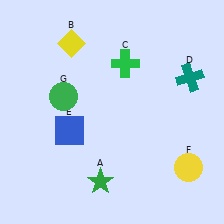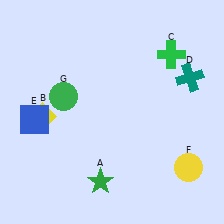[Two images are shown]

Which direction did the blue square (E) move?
The blue square (E) moved left.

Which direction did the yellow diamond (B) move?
The yellow diamond (B) moved down.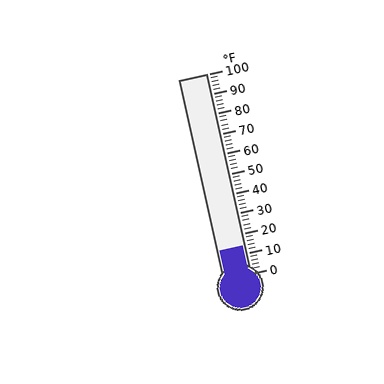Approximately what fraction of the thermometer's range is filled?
The thermometer is filled to approximately 15% of its range.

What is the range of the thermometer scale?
The thermometer scale ranges from 0°F to 100°F.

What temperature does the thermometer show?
The thermometer shows approximately 14°F.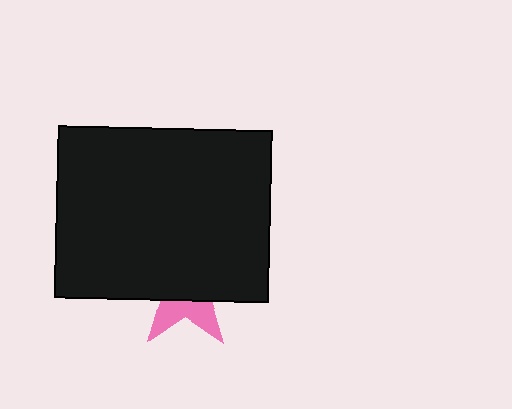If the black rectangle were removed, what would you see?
You would see the complete pink star.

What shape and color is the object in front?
The object in front is a black rectangle.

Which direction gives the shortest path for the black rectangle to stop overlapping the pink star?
Moving up gives the shortest separation.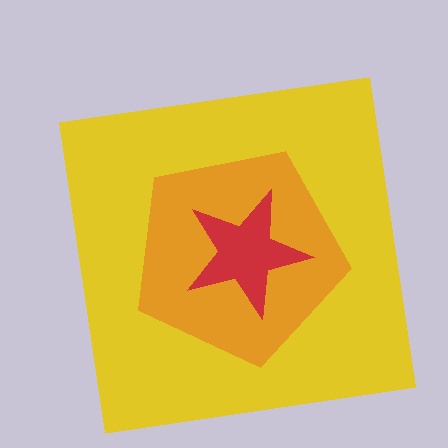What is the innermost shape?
The red star.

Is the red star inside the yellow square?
Yes.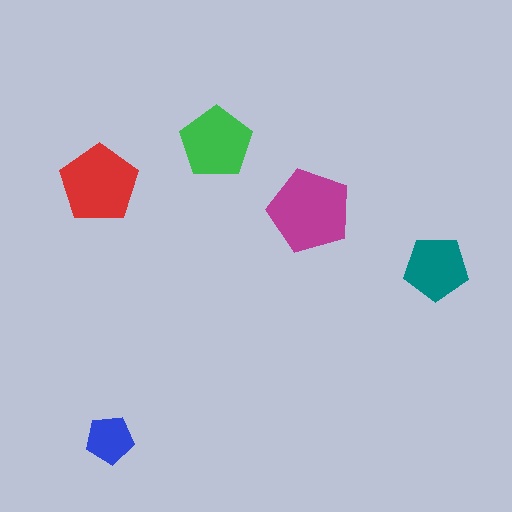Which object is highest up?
The green pentagon is topmost.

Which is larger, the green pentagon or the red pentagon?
The red one.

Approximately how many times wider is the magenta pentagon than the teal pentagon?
About 1.5 times wider.